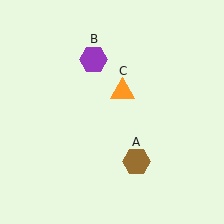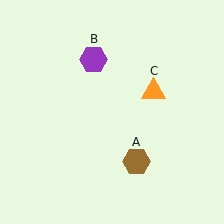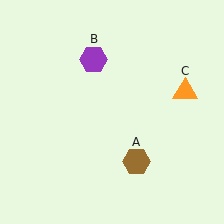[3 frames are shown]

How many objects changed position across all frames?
1 object changed position: orange triangle (object C).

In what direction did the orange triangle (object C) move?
The orange triangle (object C) moved right.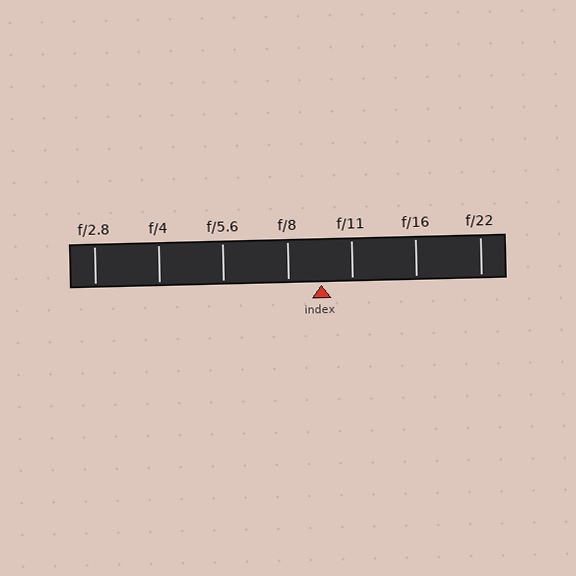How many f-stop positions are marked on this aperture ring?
There are 7 f-stop positions marked.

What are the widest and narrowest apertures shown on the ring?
The widest aperture shown is f/2.8 and the narrowest is f/22.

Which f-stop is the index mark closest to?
The index mark is closest to f/11.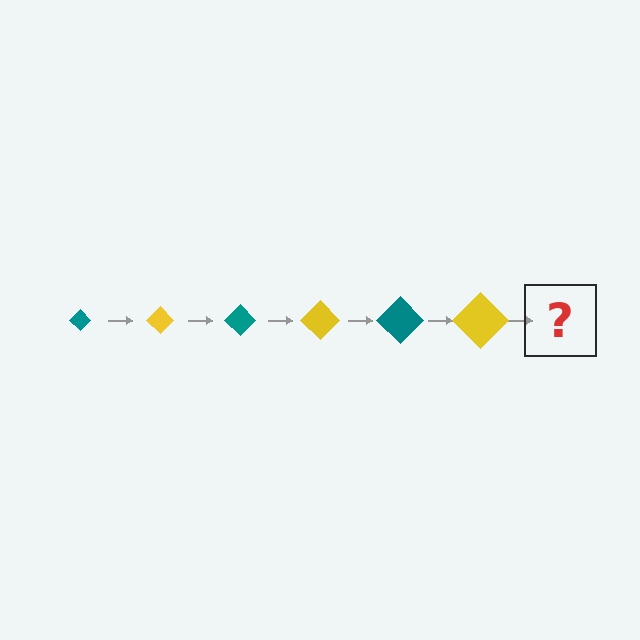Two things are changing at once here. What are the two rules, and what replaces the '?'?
The two rules are that the diamond grows larger each step and the color cycles through teal and yellow. The '?' should be a teal diamond, larger than the previous one.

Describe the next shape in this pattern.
It should be a teal diamond, larger than the previous one.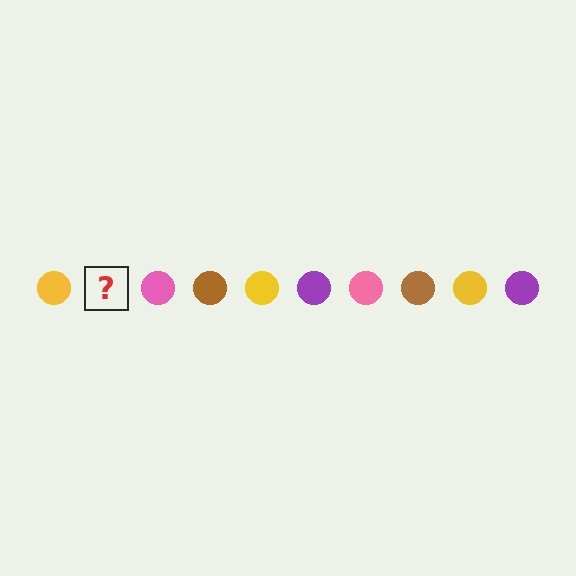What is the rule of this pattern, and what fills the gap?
The rule is that the pattern cycles through yellow, purple, pink, brown circles. The gap should be filled with a purple circle.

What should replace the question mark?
The question mark should be replaced with a purple circle.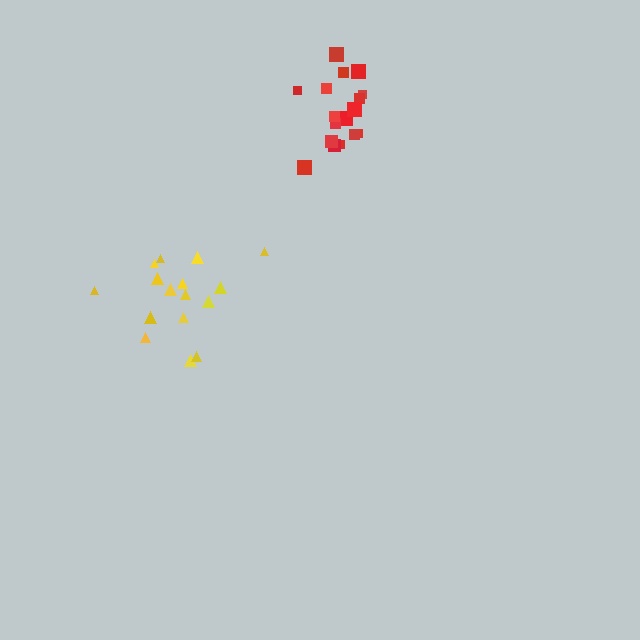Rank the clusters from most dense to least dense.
red, yellow.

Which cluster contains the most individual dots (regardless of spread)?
Red (18).